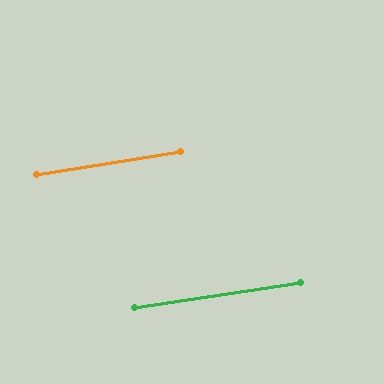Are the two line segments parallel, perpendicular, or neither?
Parallel — their directions differ by only 0.5°.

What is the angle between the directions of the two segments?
Approximately 1 degree.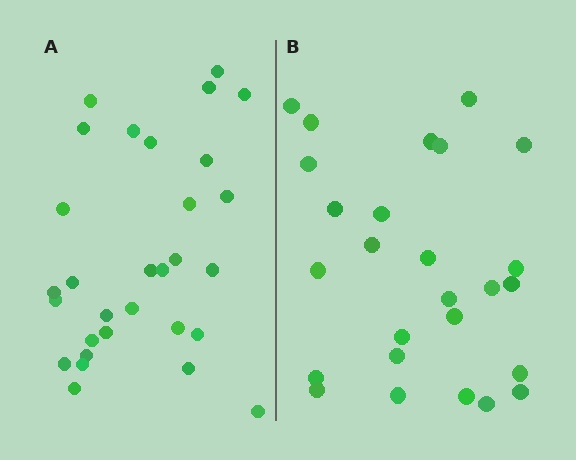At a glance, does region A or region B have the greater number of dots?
Region A (the left region) has more dots.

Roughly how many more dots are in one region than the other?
Region A has about 4 more dots than region B.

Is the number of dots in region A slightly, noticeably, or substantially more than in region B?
Region A has only slightly more — the two regions are fairly close. The ratio is roughly 1.2 to 1.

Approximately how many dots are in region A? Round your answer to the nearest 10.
About 30 dots.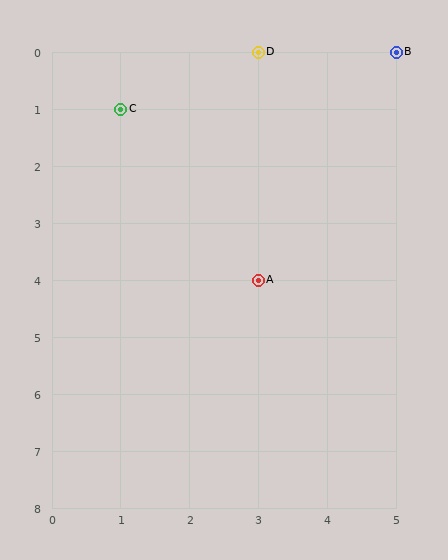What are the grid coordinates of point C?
Point C is at grid coordinates (1, 1).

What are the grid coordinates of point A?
Point A is at grid coordinates (3, 4).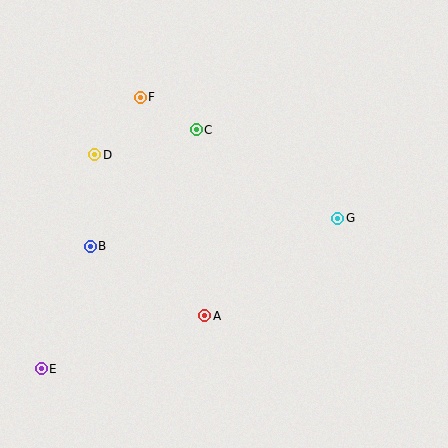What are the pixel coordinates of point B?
Point B is at (90, 246).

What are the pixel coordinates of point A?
Point A is at (205, 316).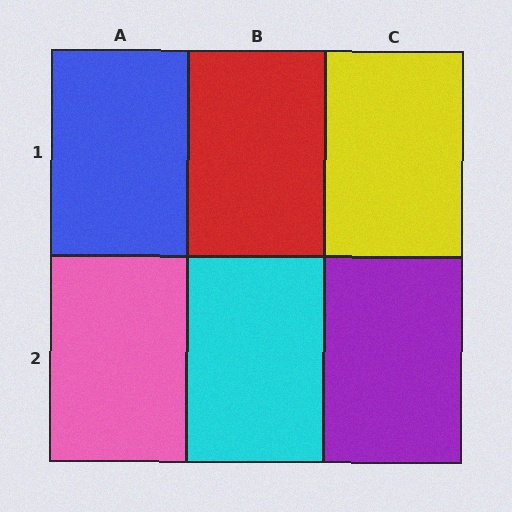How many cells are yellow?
1 cell is yellow.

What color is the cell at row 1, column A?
Blue.